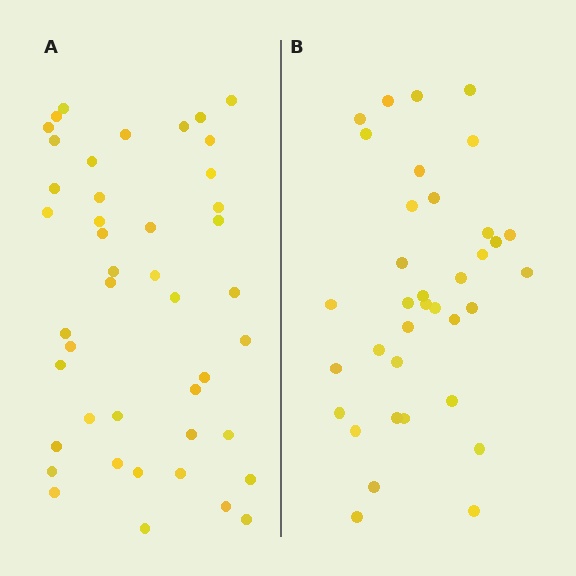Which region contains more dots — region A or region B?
Region A (the left region) has more dots.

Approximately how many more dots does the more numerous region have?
Region A has roughly 8 or so more dots than region B.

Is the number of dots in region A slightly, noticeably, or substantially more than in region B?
Region A has only slightly more — the two regions are fairly close. The ratio is roughly 1.2 to 1.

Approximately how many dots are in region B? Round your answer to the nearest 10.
About 40 dots. (The exact count is 36, which rounds to 40.)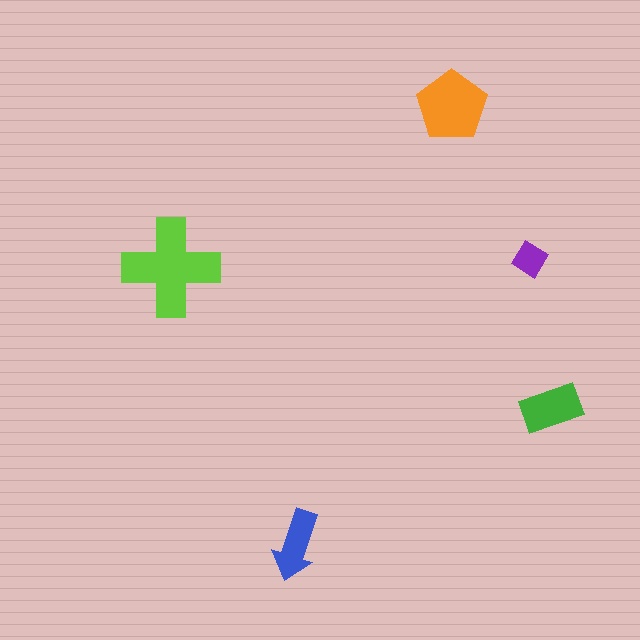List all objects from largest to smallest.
The lime cross, the orange pentagon, the green rectangle, the blue arrow, the purple diamond.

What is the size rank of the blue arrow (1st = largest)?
4th.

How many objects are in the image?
There are 5 objects in the image.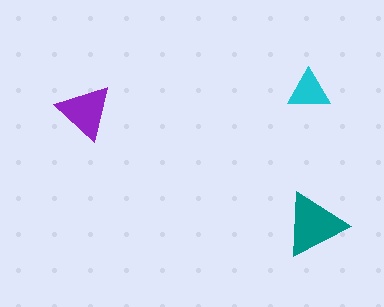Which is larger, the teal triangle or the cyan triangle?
The teal one.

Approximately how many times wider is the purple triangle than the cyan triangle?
About 1.5 times wider.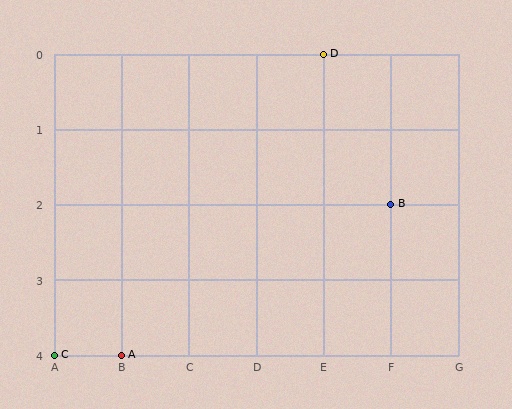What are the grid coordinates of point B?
Point B is at grid coordinates (F, 2).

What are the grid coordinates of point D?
Point D is at grid coordinates (E, 0).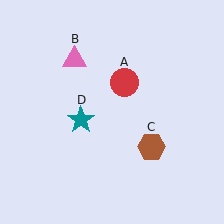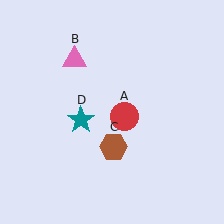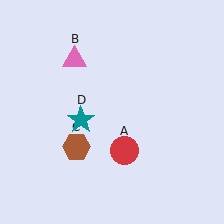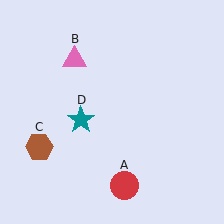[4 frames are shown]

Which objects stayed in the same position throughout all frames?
Pink triangle (object B) and teal star (object D) remained stationary.